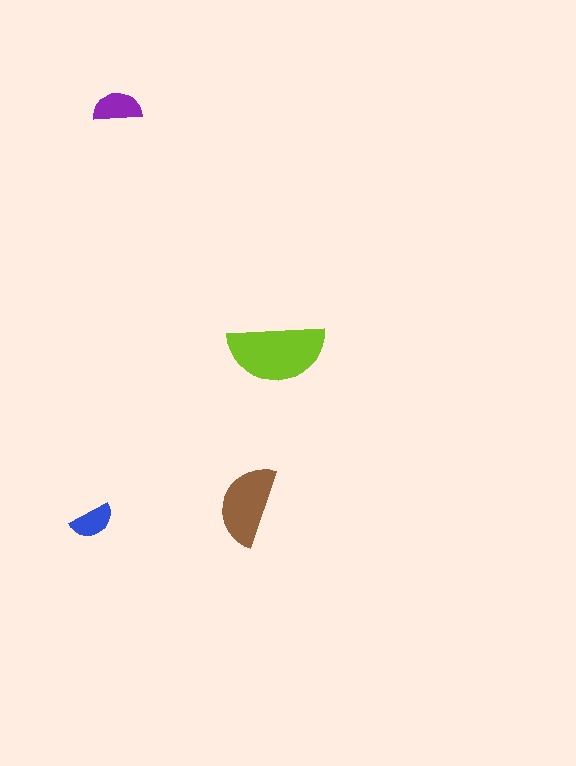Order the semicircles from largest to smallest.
the lime one, the brown one, the purple one, the blue one.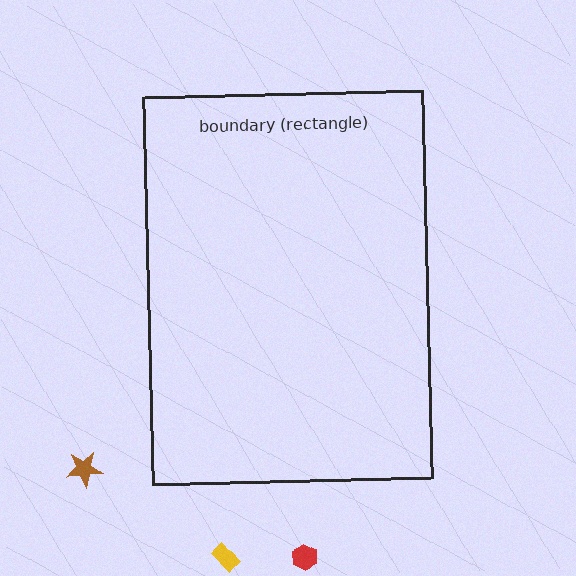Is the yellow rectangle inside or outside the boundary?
Outside.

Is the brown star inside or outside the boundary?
Outside.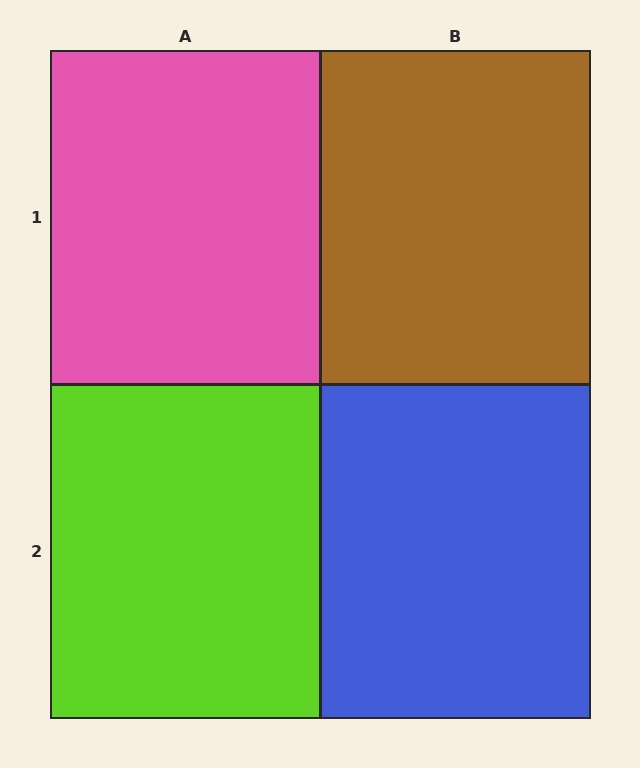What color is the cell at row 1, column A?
Pink.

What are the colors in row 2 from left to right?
Lime, blue.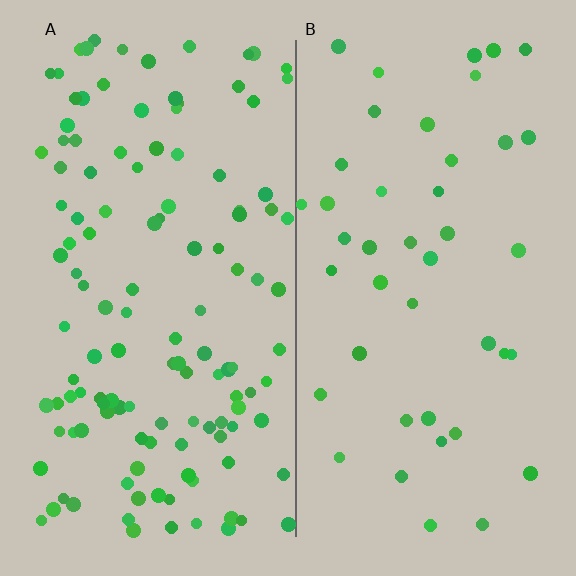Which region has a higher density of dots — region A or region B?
A (the left).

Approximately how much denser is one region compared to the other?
Approximately 2.9× — region A over region B.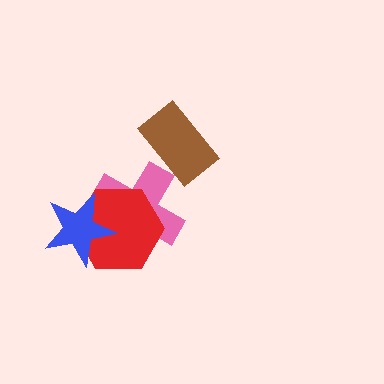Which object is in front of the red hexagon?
The blue star is in front of the red hexagon.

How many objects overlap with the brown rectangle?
0 objects overlap with the brown rectangle.